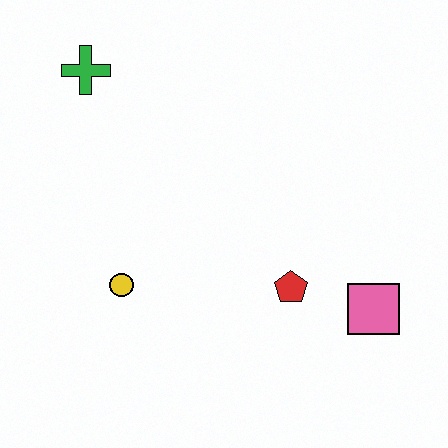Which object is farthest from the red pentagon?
The green cross is farthest from the red pentagon.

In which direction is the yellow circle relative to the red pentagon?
The yellow circle is to the left of the red pentagon.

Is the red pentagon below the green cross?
Yes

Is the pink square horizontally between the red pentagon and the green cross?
No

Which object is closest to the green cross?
The yellow circle is closest to the green cross.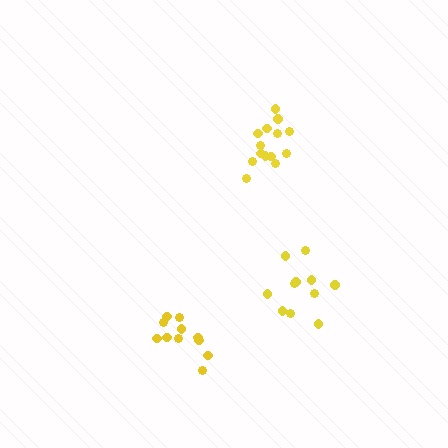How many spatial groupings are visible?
There are 3 spatial groupings.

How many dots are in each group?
Group 1: 11 dots, Group 2: 11 dots, Group 3: 14 dots (36 total).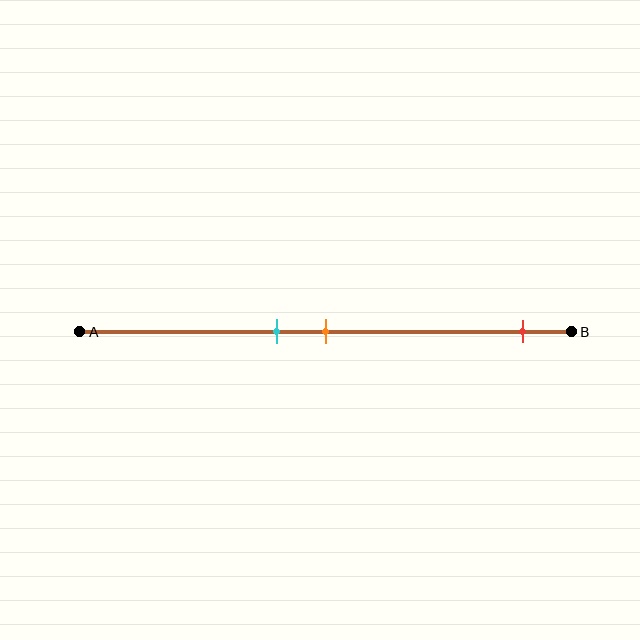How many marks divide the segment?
There are 3 marks dividing the segment.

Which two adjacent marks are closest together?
The cyan and orange marks are the closest adjacent pair.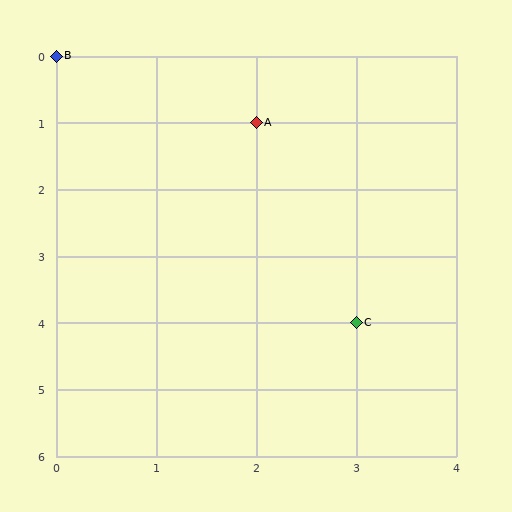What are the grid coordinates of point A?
Point A is at grid coordinates (2, 1).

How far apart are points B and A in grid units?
Points B and A are 2 columns and 1 row apart (about 2.2 grid units diagonally).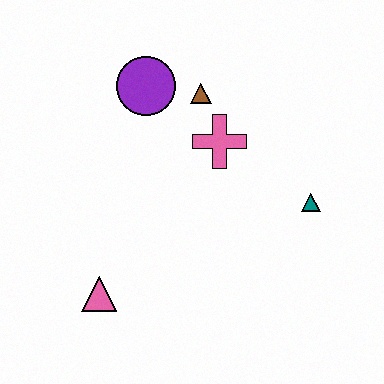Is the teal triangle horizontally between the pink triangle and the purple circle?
No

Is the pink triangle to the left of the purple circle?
Yes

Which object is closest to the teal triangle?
The pink cross is closest to the teal triangle.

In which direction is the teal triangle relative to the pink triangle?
The teal triangle is to the right of the pink triangle.